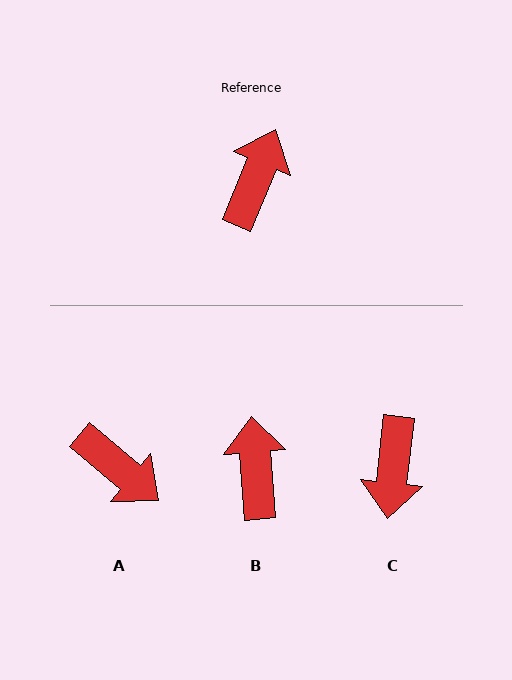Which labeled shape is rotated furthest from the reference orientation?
C, about 164 degrees away.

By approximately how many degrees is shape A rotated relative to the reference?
Approximately 108 degrees clockwise.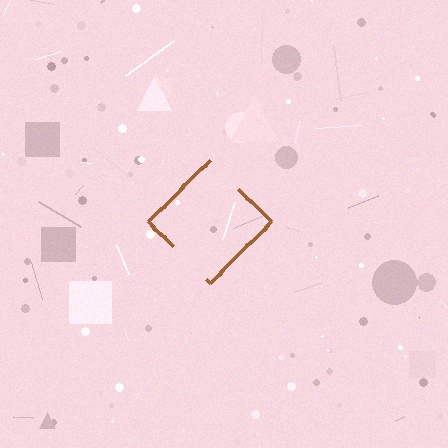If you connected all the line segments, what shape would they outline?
They would outline a diamond.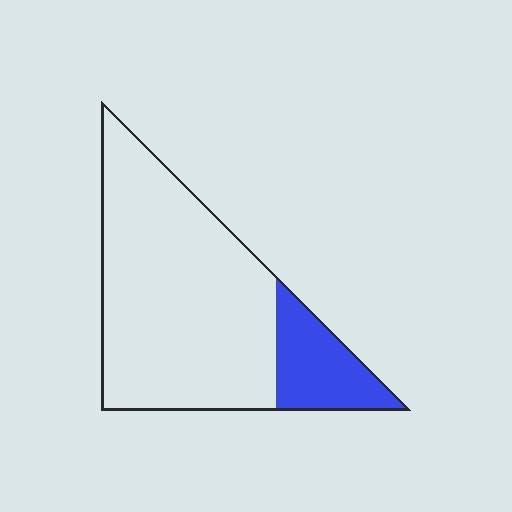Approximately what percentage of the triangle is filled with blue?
Approximately 20%.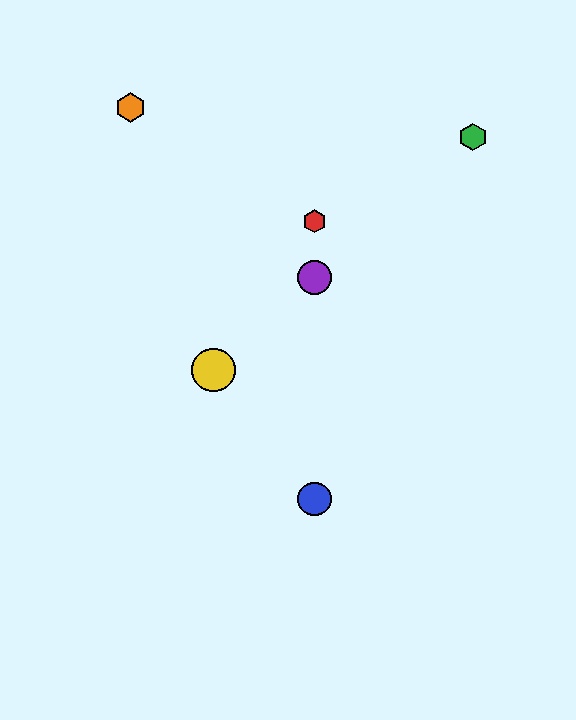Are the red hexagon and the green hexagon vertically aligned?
No, the red hexagon is at x≈314 and the green hexagon is at x≈473.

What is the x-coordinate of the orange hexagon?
The orange hexagon is at x≈131.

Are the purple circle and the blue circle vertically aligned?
Yes, both are at x≈314.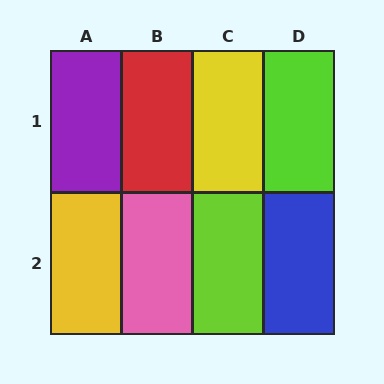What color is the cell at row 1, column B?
Red.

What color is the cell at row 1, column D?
Lime.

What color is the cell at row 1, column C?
Yellow.